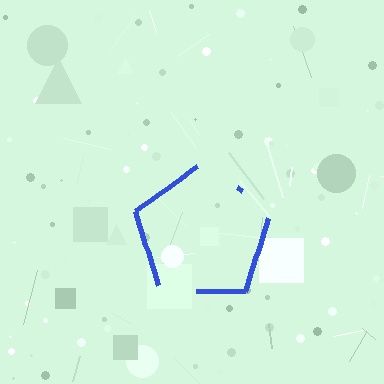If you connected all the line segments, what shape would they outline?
They would outline a pentagon.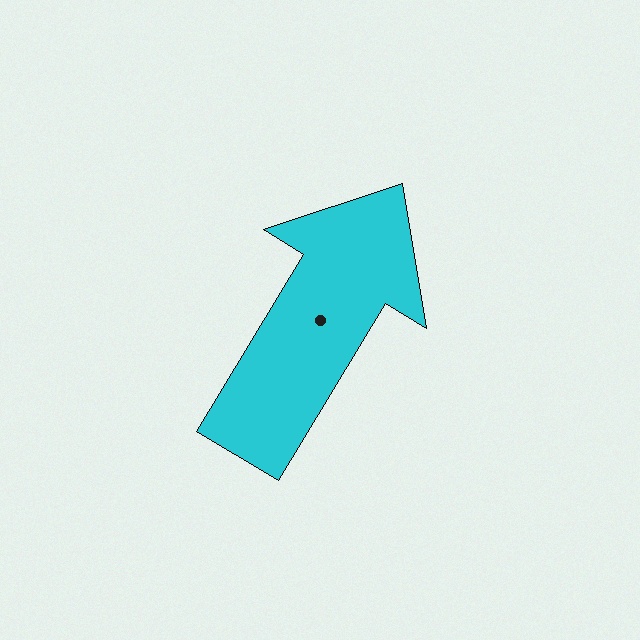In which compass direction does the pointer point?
Northeast.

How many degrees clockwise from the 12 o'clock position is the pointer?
Approximately 31 degrees.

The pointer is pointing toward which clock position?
Roughly 1 o'clock.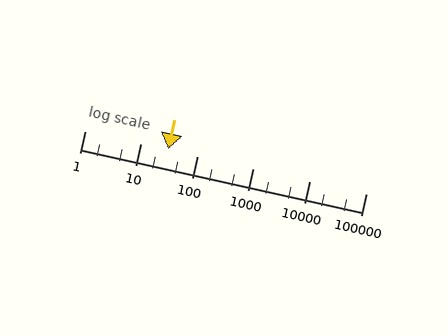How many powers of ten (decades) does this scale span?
The scale spans 5 decades, from 1 to 100000.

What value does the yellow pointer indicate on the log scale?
The pointer indicates approximately 31.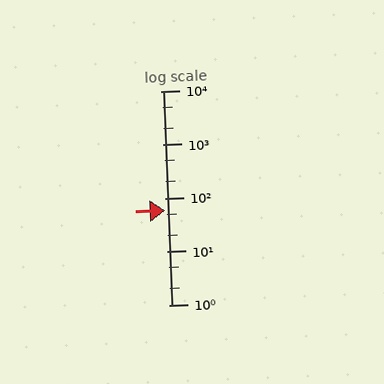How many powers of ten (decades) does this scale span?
The scale spans 4 decades, from 1 to 10000.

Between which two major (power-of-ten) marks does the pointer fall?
The pointer is between 10 and 100.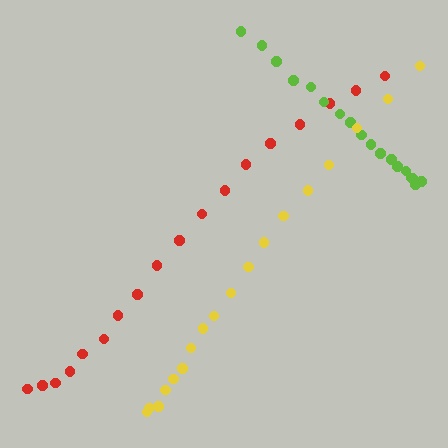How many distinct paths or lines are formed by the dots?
There are 3 distinct paths.